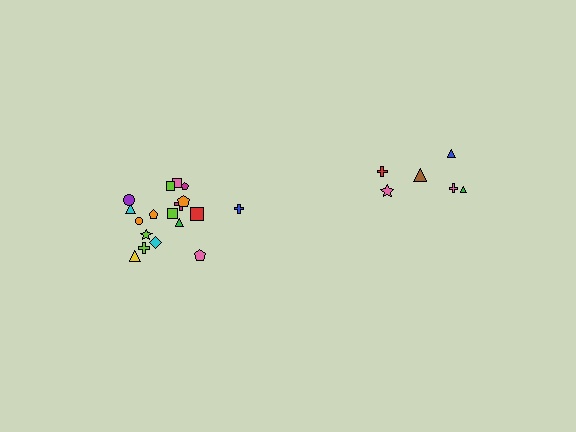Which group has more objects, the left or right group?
The left group.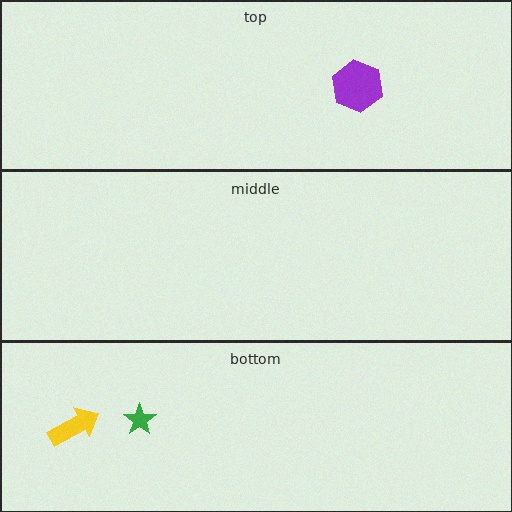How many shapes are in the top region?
1.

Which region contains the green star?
The bottom region.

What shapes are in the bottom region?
The yellow arrow, the green star.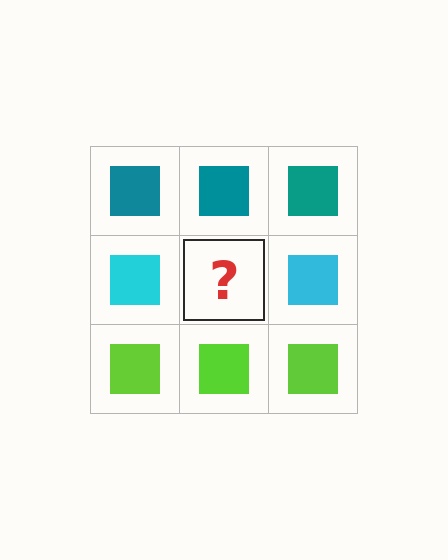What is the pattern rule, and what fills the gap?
The rule is that each row has a consistent color. The gap should be filled with a cyan square.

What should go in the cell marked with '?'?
The missing cell should contain a cyan square.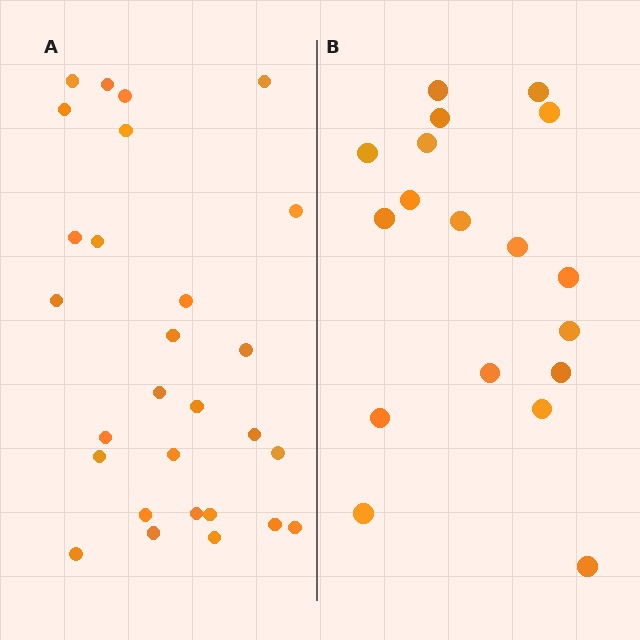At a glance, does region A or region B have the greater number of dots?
Region A (the left region) has more dots.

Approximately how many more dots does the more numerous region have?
Region A has roughly 10 or so more dots than region B.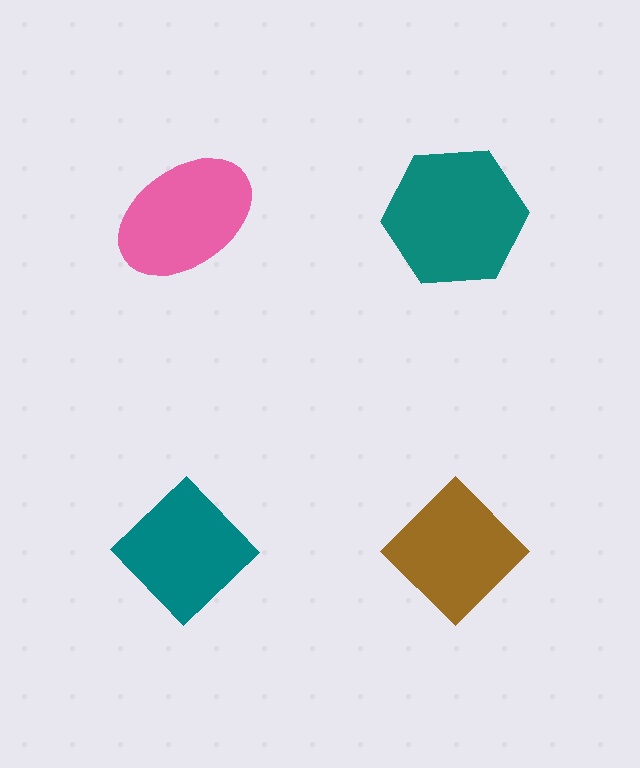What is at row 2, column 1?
A teal diamond.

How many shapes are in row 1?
2 shapes.